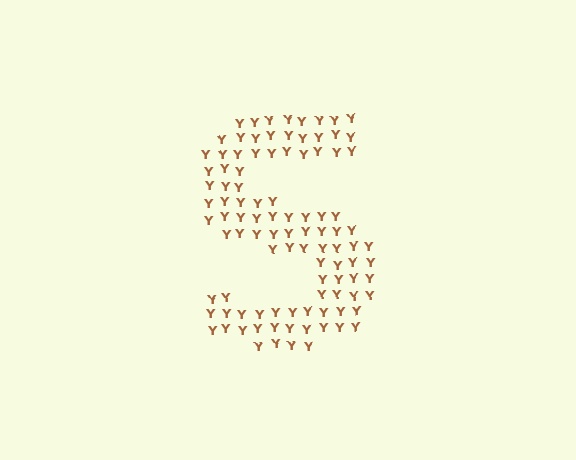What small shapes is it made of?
It is made of small letter Y's.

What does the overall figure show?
The overall figure shows the letter S.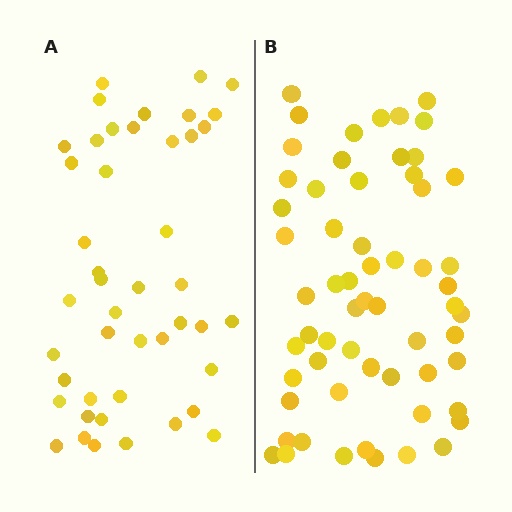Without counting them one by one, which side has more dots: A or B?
Region B (the right region) has more dots.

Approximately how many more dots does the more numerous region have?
Region B has approximately 15 more dots than region A.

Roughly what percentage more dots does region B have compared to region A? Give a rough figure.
About 35% more.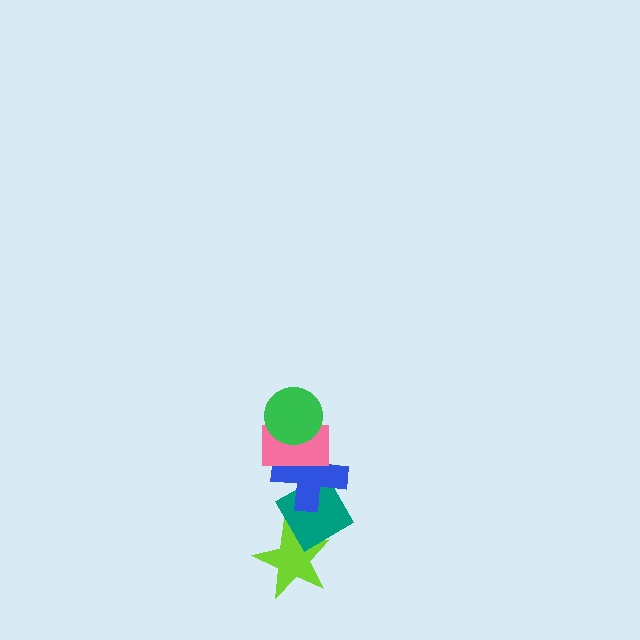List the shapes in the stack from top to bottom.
From top to bottom: the green circle, the pink rectangle, the blue cross, the teal diamond, the lime star.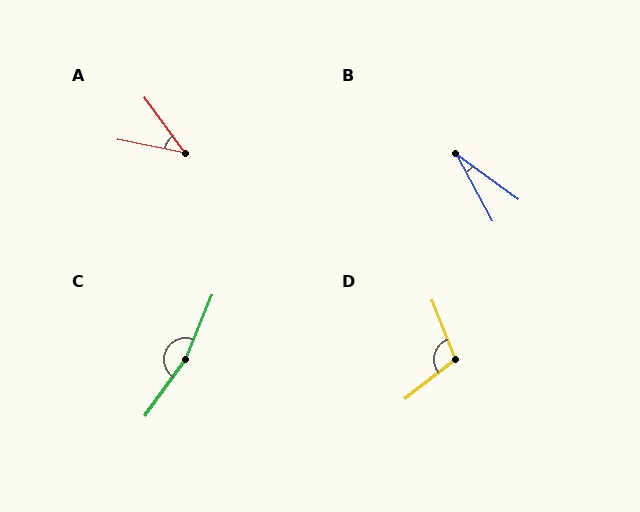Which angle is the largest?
C, at approximately 167 degrees.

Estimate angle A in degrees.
Approximately 43 degrees.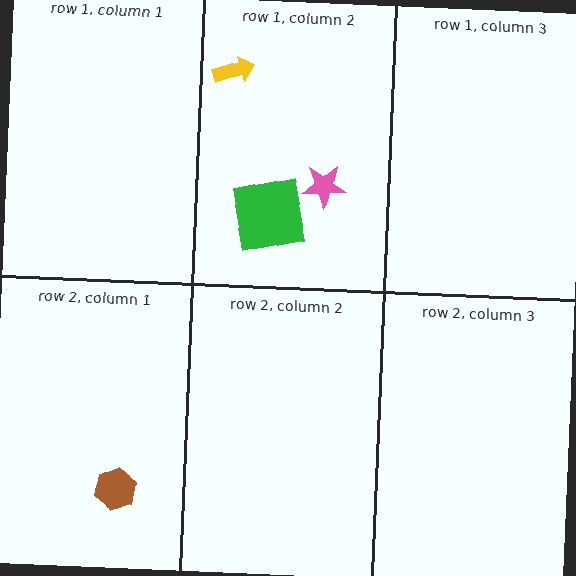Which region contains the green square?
The row 1, column 2 region.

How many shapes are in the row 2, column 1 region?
1.